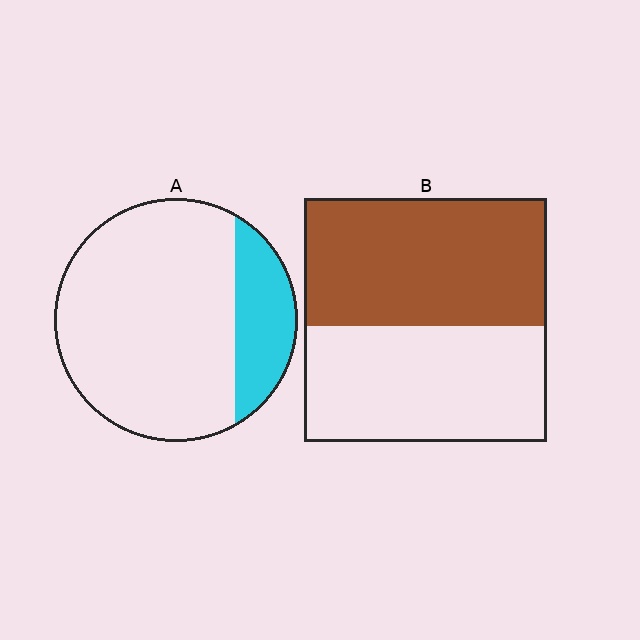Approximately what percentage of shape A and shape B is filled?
A is approximately 20% and B is approximately 50%.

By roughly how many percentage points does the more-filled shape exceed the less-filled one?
By roughly 30 percentage points (B over A).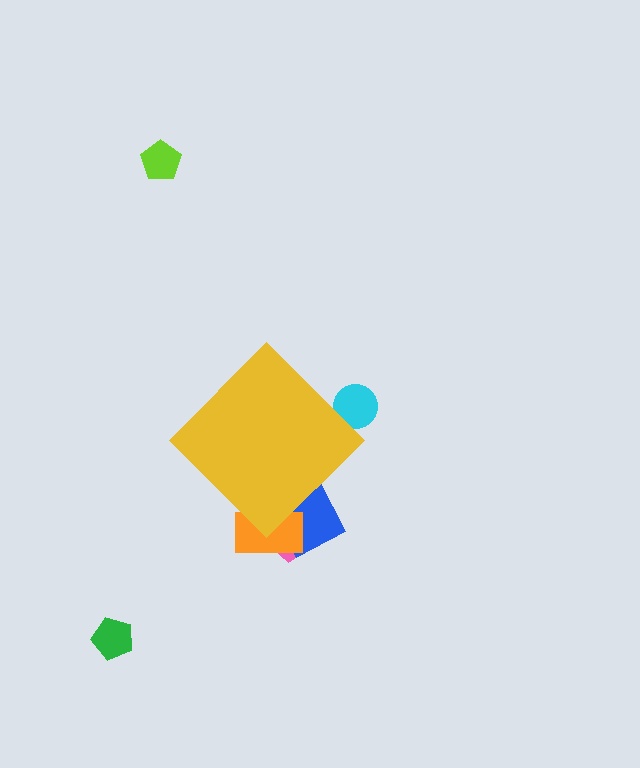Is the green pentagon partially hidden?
No, the green pentagon is fully visible.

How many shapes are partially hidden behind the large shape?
4 shapes are partially hidden.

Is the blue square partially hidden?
Yes, the blue square is partially hidden behind the yellow diamond.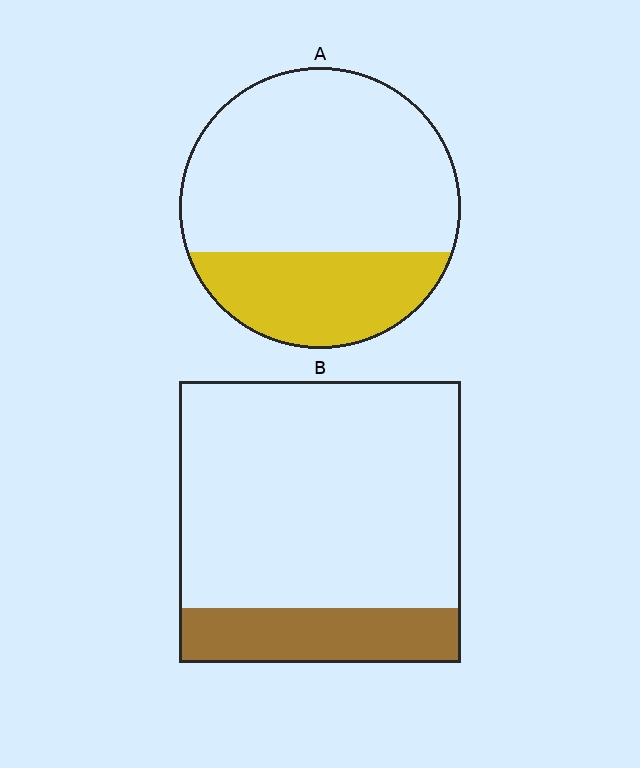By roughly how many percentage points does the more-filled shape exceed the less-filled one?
By roughly 10 percentage points (A over B).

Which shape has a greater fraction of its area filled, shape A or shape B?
Shape A.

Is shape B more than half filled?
No.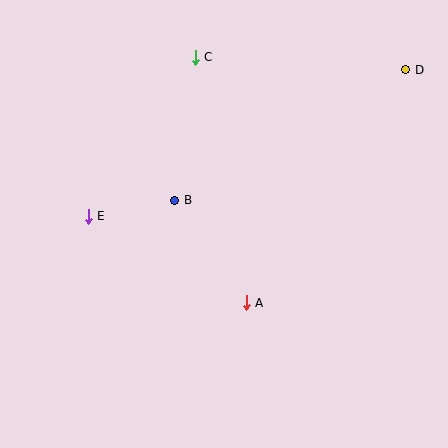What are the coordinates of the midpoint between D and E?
The midpoint between D and E is at (247, 143).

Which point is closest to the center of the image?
Point B at (175, 200) is closest to the center.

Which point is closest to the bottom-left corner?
Point E is closest to the bottom-left corner.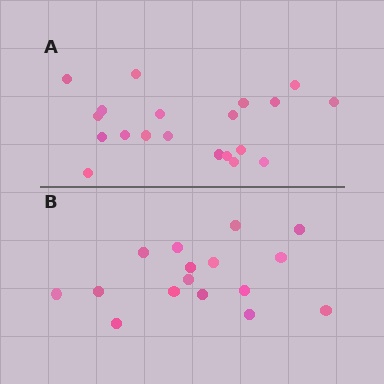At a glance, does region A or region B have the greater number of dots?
Region A (the top region) has more dots.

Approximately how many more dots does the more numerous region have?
Region A has about 4 more dots than region B.